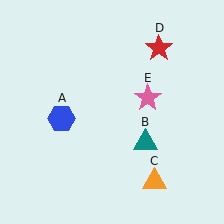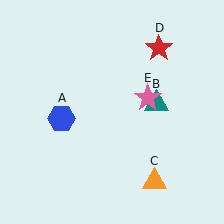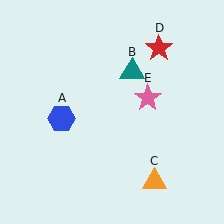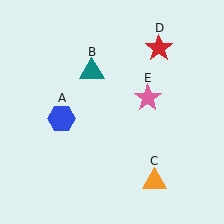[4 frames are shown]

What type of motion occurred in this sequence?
The teal triangle (object B) rotated counterclockwise around the center of the scene.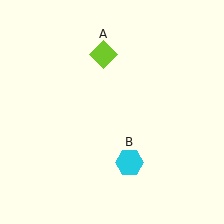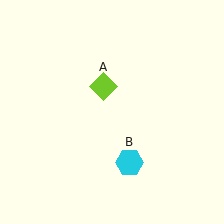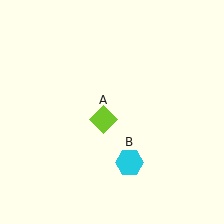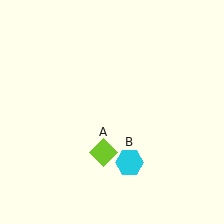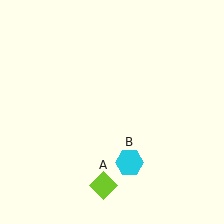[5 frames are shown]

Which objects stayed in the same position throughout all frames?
Cyan hexagon (object B) remained stationary.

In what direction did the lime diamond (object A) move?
The lime diamond (object A) moved down.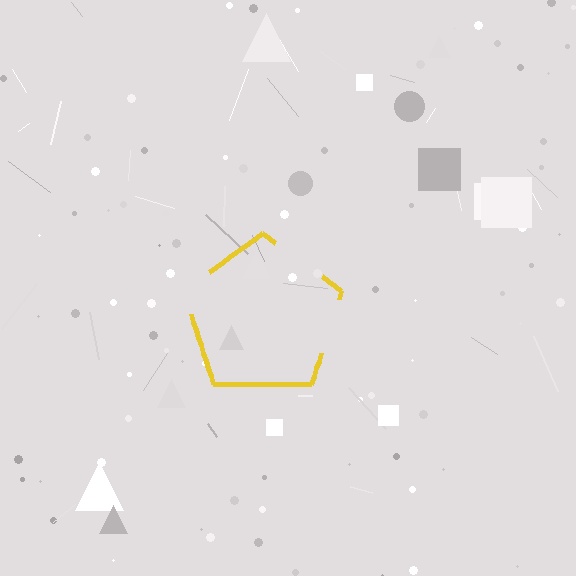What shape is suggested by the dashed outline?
The dashed outline suggests a pentagon.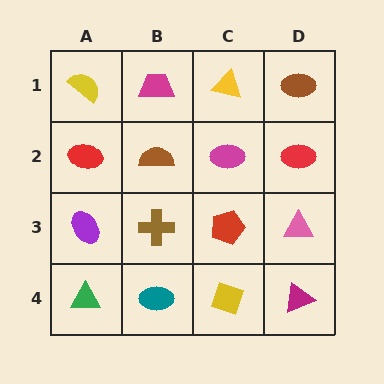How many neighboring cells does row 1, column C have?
3.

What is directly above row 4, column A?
A purple ellipse.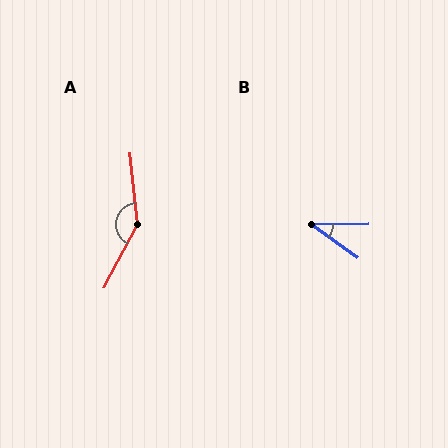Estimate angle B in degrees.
Approximately 37 degrees.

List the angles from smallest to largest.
B (37°), A (146°).